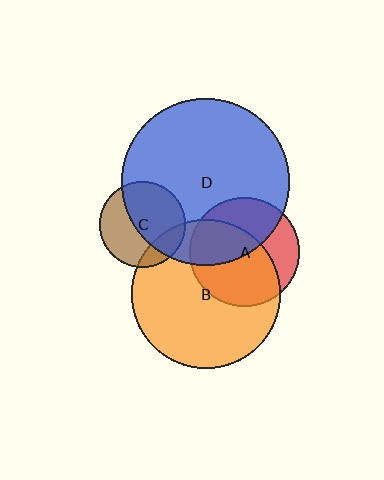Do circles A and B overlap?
Yes.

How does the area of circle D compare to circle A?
Approximately 2.3 times.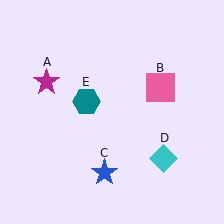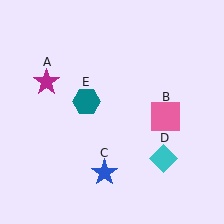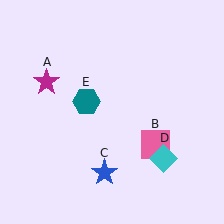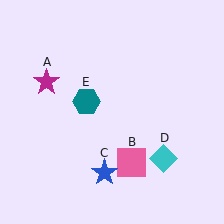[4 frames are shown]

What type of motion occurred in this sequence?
The pink square (object B) rotated clockwise around the center of the scene.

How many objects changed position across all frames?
1 object changed position: pink square (object B).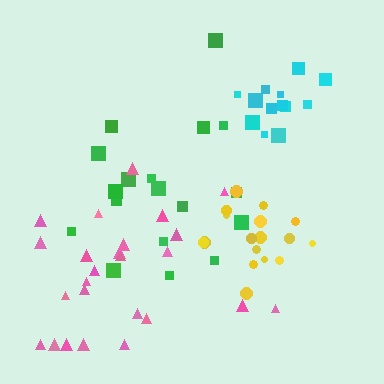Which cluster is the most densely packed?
Cyan.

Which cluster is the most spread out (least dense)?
Green.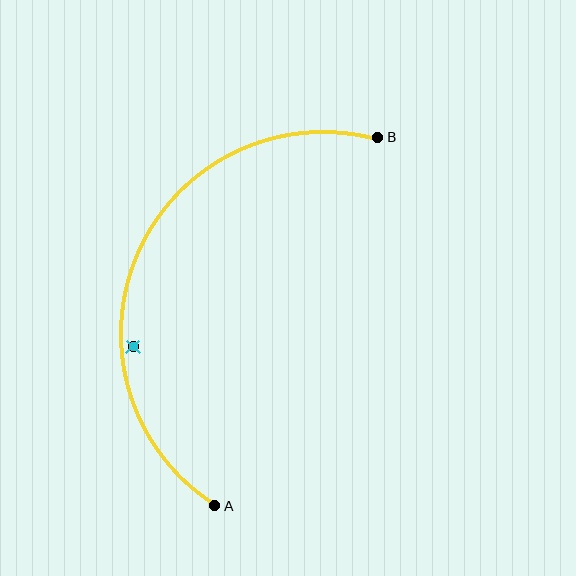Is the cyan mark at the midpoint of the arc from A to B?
No — the cyan mark does not lie on the arc at all. It sits slightly inside the curve.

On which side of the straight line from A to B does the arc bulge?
The arc bulges to the left of the straight line connecting A and B.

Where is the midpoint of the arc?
The arc midpoint is the point on the curve farthest from the straight line joining A and B. It sits to the left of that line.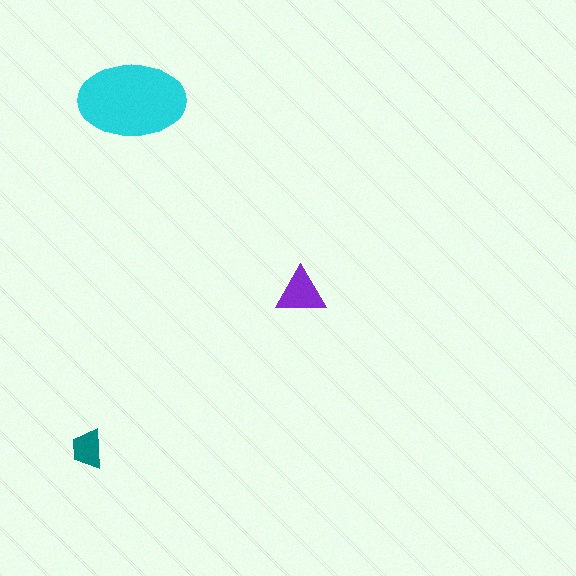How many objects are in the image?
There are 3 objects in the image.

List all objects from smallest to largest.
The teal trapezoid, the purple triangle, the cyan ellipse.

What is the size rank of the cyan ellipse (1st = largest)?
1st.